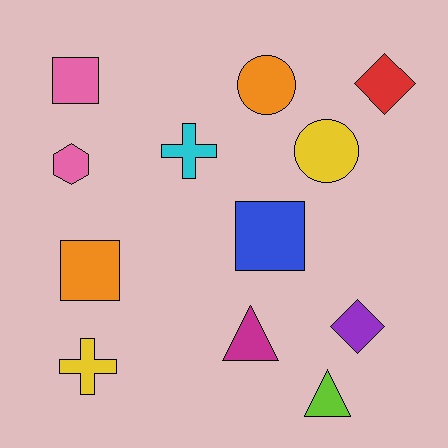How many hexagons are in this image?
There is 1 hexagon.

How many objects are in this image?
There are 12 objects.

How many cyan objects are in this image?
There is 1 cyan object.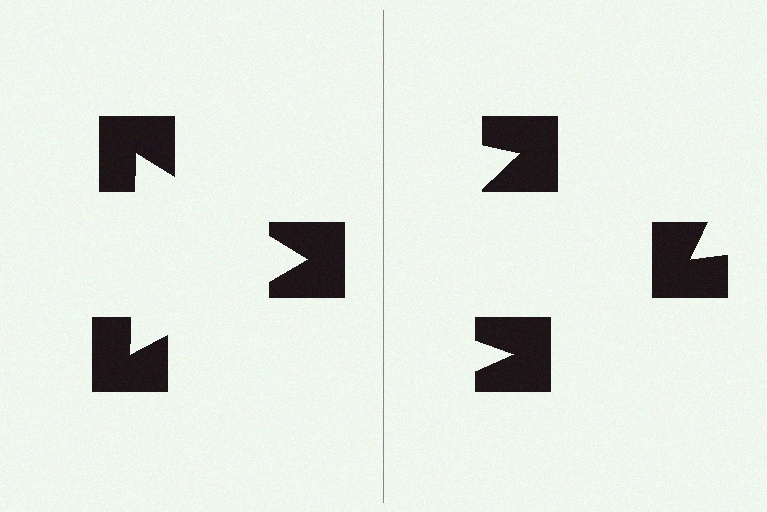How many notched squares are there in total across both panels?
6 — 3 on each side.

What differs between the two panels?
The notched squares are positioned identically on both sides; only the wedge orientations differ. On the left they align to a triangle; on the right they are misaligned.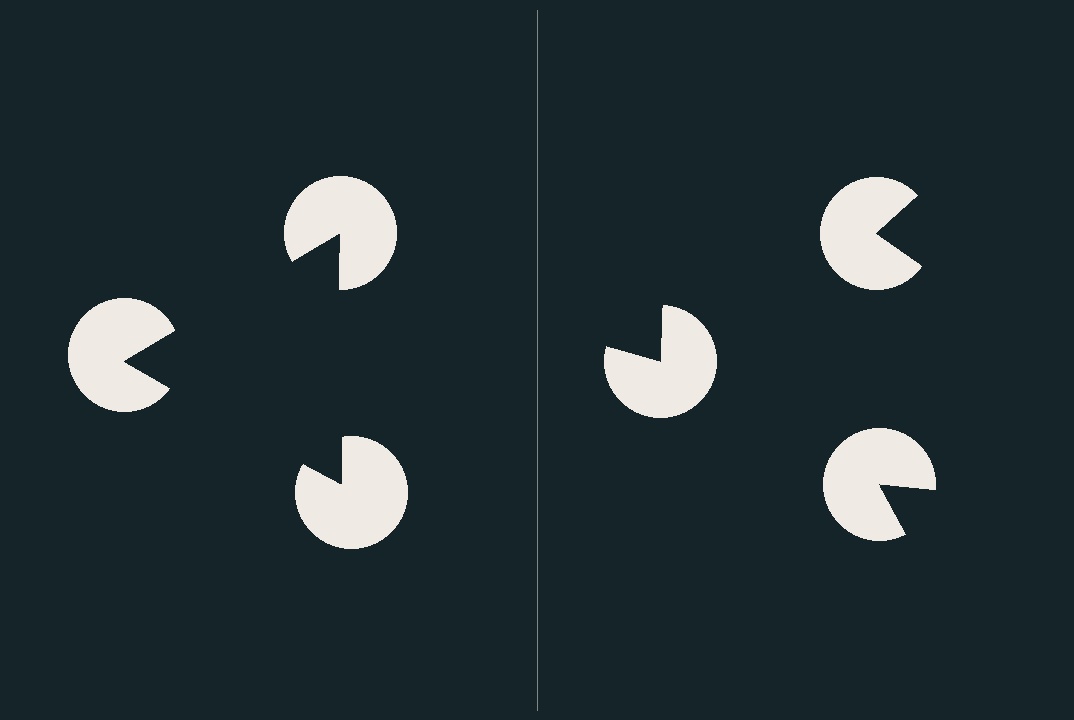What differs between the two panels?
The pac-man discs are positioned identically on both sides; only the wedge orientations differ. On the left they align to a triangle; on the right they are misaligned.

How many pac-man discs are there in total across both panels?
6 — 3 on each side.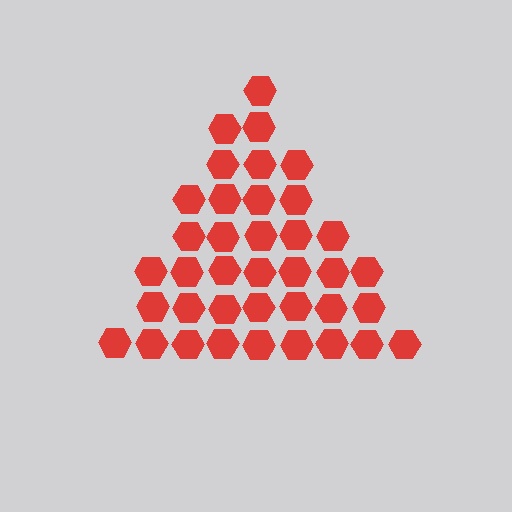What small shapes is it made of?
It is made of small hexagons.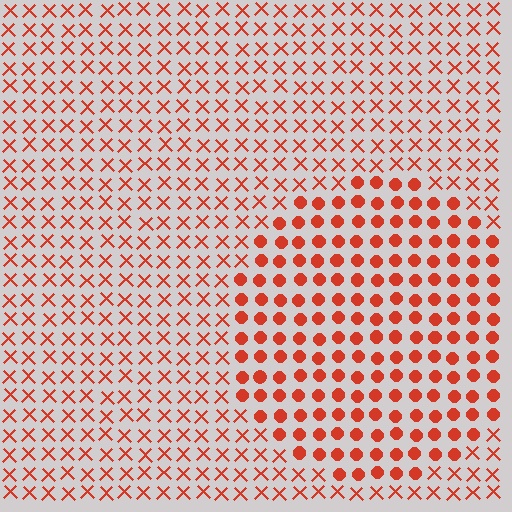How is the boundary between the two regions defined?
The boundary is defined by a change in element shape: circles inside vs. X marks outside. All elements share the same color and spacing.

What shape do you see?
I see a circle.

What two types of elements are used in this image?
The image uses circles inside the circle region and X marks outside it.